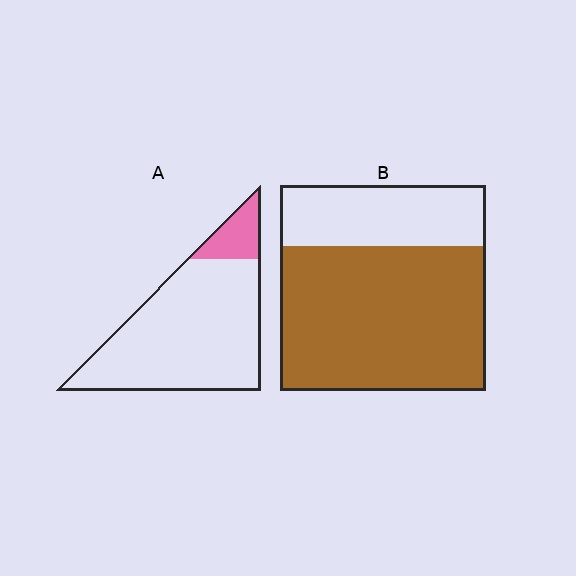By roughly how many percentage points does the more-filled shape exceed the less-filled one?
By roughly 55 percentage points (B over A).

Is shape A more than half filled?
No.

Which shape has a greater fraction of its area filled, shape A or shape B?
Shape B.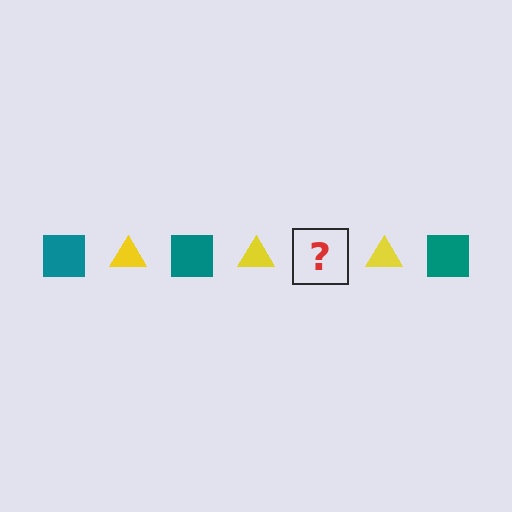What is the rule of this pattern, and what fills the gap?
The rule is that the pattern alternates between teal square and yellow triangle. The gap should be filled with a teal square.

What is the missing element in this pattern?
The missing element is a teal square.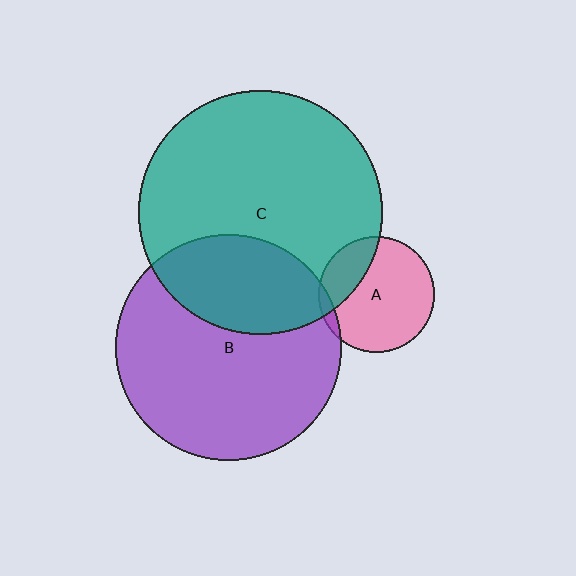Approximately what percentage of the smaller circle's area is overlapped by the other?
Approximately 30%.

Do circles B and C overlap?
Yes.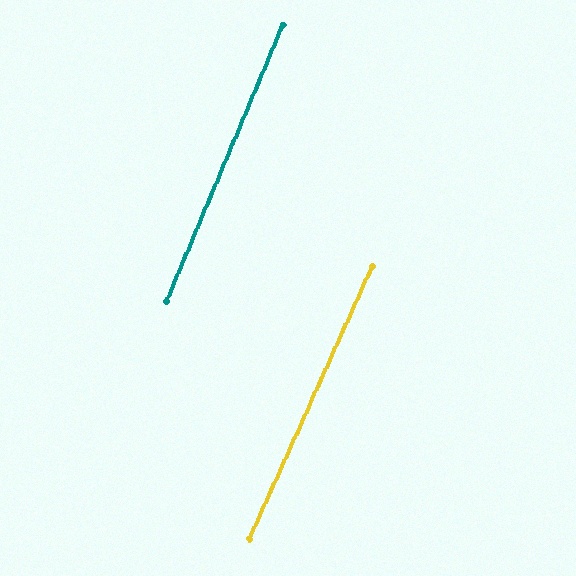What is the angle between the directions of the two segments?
Approximately 1 degree.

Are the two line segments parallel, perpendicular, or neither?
Parallel — their directions differ by only 1.3°.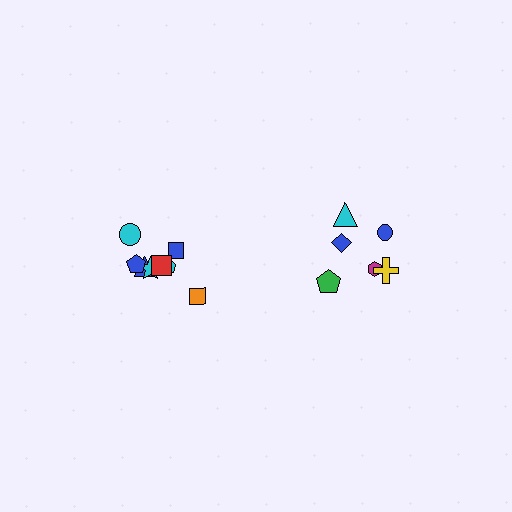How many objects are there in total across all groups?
There are 14 objects.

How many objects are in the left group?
There are 8 objects.